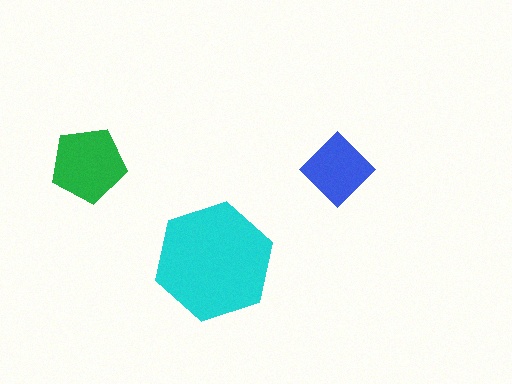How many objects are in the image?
There are 3 objects in the image.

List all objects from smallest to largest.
The blue diamond, the green pentagon, the cyan hexagon.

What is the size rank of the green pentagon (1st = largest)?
2nd.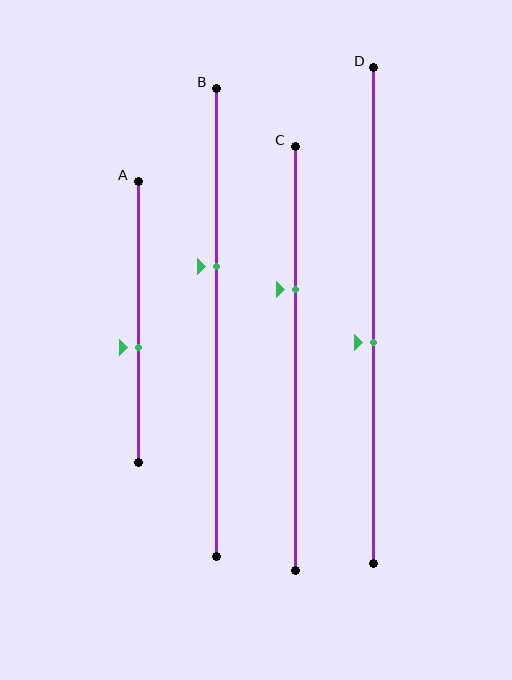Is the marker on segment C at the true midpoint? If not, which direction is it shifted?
No, the marker on segment C is shifted upward by about 16% of the segment length.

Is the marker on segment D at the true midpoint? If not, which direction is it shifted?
No, the marker on segment D is shifted downward by about 5% of the segment length.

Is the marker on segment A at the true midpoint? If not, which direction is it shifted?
No, the marker on segment A is shifted downward by about 9% of the segment length.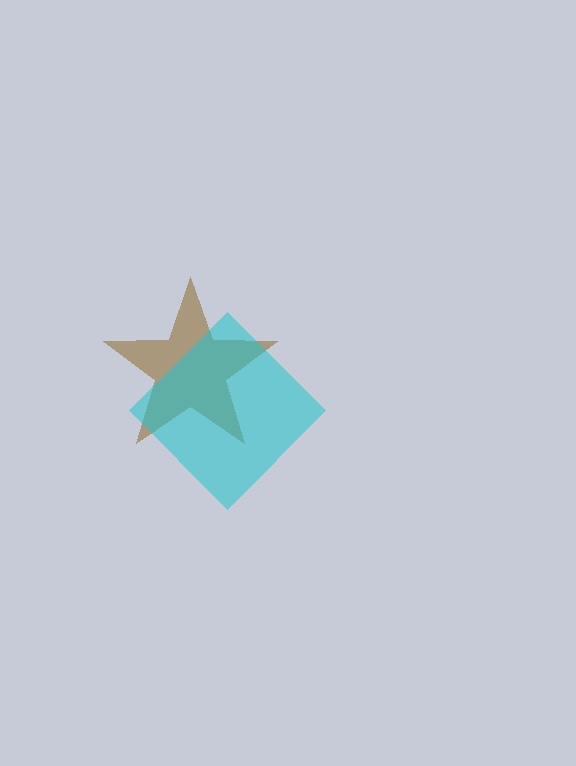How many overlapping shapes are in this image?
There are 2 overlapping shapes in the image.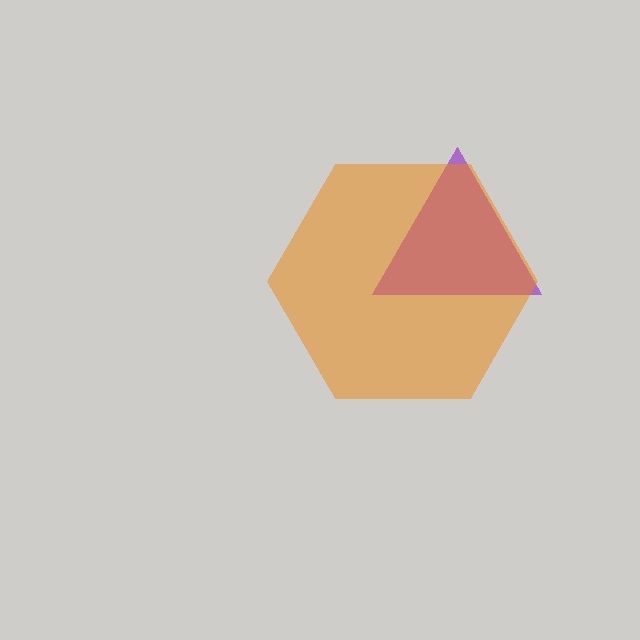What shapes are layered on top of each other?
The layered shapes are: a purple triangle, an orange hexagon.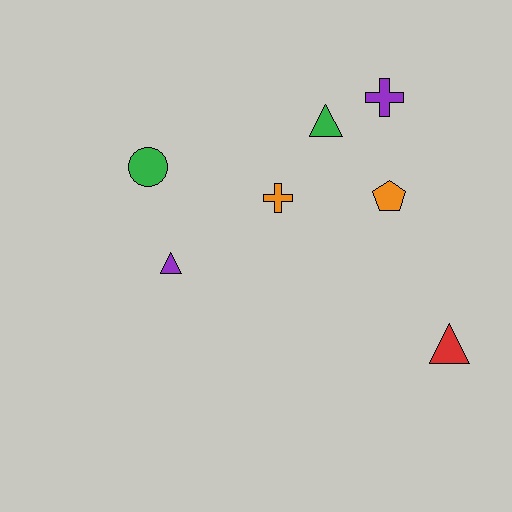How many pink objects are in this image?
There are no pink objects.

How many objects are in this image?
There are 7 objects.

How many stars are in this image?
There are no stars.